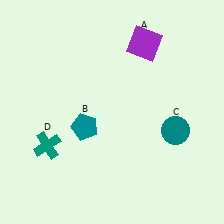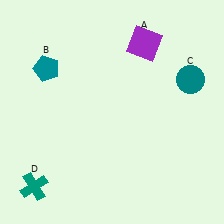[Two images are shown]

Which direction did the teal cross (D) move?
The teal cross (D) moved down.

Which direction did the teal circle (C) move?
The teal circle (C) moved up.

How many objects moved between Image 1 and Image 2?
3 objects moved between the two images.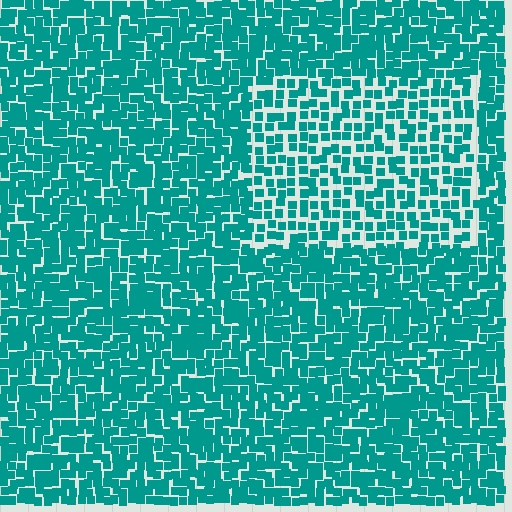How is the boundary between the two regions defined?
The boundary is defined by a change in element density (approximately 1.7x ratio). All elements are the same color, size, and shape.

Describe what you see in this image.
The image contains small teal elements arranged at two different densities. A rectangle-shaped region is visible where the elements are less densely packed than the surrounding area.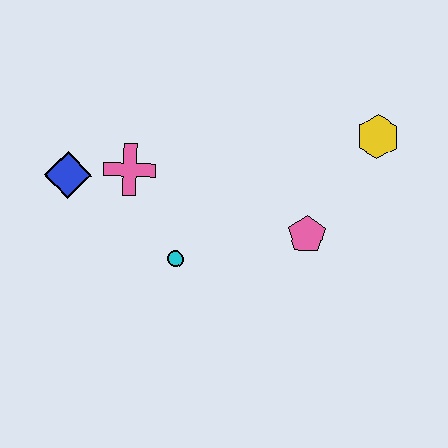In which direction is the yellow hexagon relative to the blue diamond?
The yellow hexagon is to the right of the blue diamond.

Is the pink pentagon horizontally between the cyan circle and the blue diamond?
No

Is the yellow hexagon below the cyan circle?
No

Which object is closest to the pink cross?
The blue diamond is closest to the pink cross.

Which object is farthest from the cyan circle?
The yellow hexagon is farthest from the cyan circle.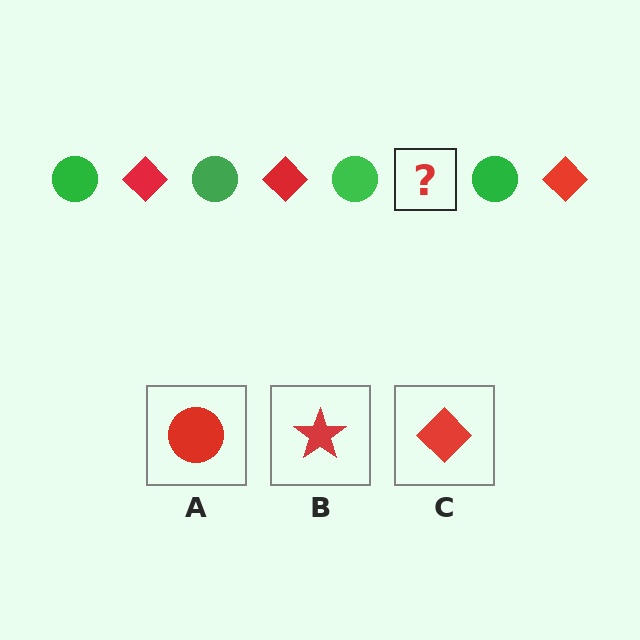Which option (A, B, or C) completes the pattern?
C.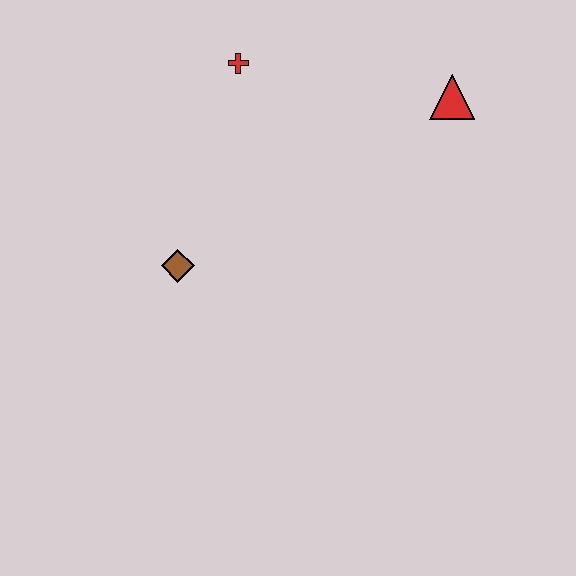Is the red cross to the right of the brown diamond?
Yes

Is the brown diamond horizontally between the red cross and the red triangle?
No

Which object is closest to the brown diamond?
The red cross is closest to the brown diamond.